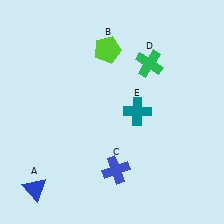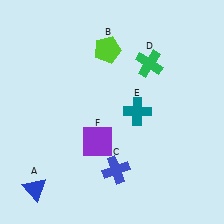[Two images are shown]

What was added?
A purple square (F) was added in Image 2.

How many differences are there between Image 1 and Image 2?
There is 1 difference between the two images.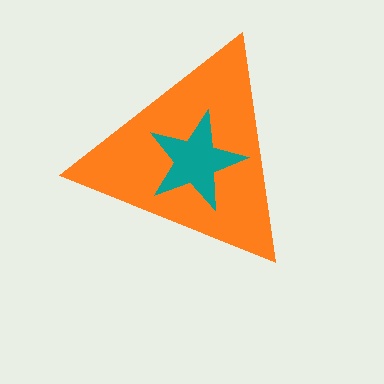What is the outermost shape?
The orange triangle.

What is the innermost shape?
The teal star.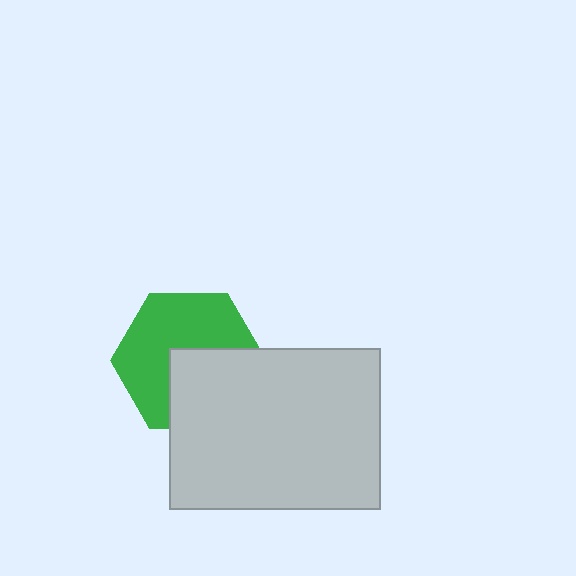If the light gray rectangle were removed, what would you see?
You would see the complete green hexagon.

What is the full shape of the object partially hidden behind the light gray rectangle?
The partially hidden object is a green hexagon.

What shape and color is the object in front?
The object in front is a light gray rectangle.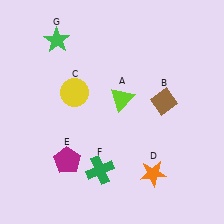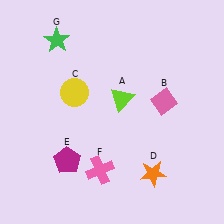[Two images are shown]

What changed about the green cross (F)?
In Image 1, F is green. In Image 2, it changed to pink.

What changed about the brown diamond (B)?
In Image 1, B is brown. In Image 2, it changed to pink.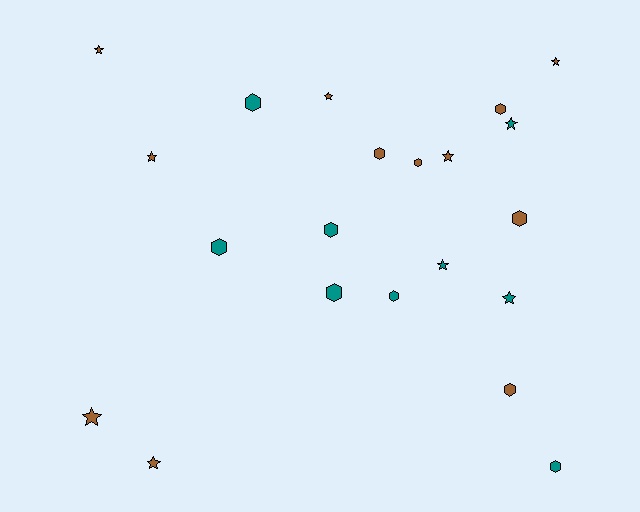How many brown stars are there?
There are 7 brown stars.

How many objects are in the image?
There are 21 objects.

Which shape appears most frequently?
Hexagon, with 11 objects.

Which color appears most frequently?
Brown, with 12 objects.